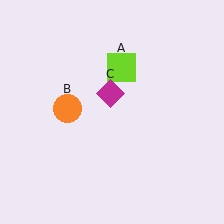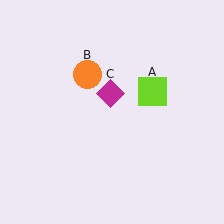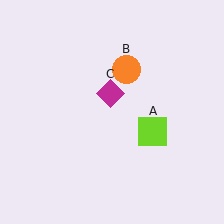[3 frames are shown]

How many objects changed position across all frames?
2 objects changed position: lime square (object A), orange circle (object B).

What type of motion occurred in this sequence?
The lime square (object A), orange circle (object B) rotated clockwise around the center of the scene.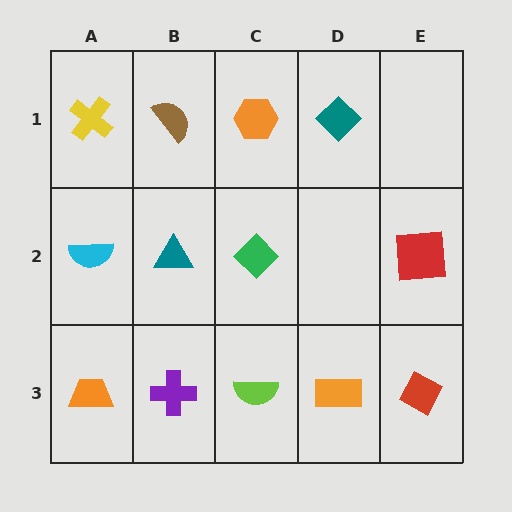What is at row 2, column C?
A green diamond.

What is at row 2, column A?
A cyan semicircle.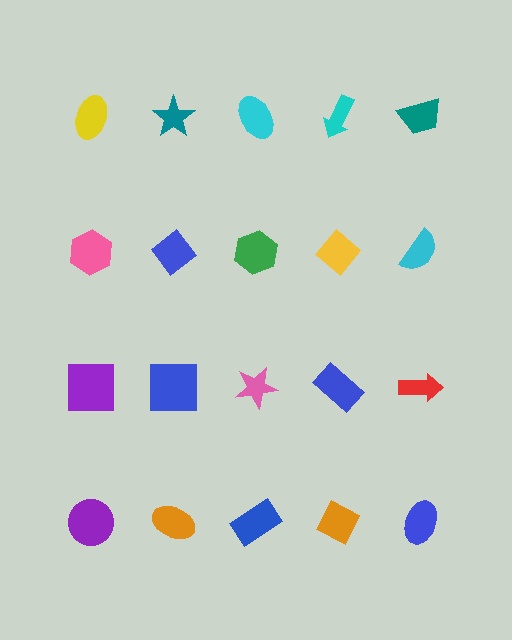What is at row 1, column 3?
A cyan ellipse.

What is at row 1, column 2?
A teal star.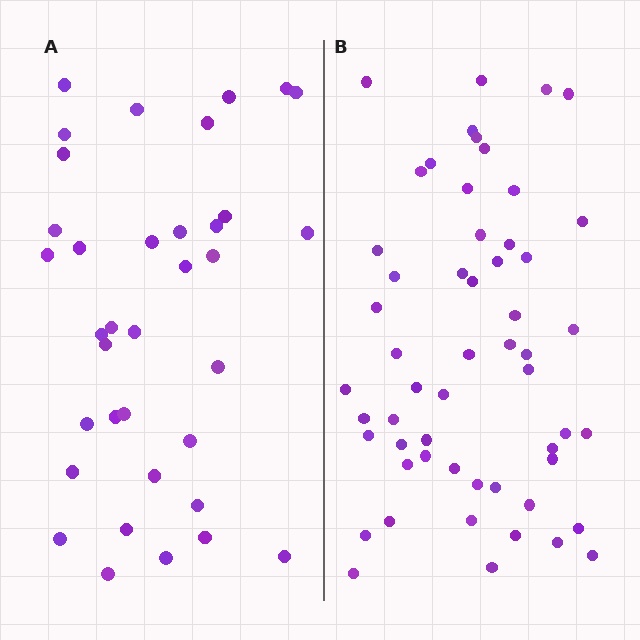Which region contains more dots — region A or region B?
Region B (the right region) has more dots.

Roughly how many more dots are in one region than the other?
Region B has approximately 20 more dots than region A.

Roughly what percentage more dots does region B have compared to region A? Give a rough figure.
About 55% more.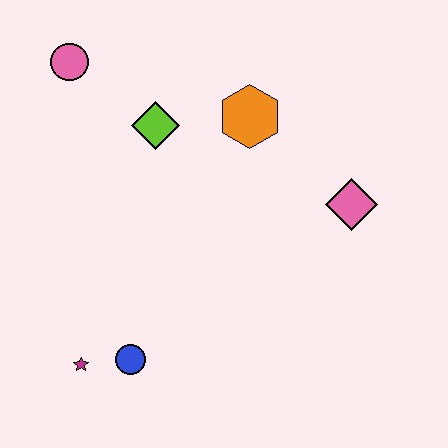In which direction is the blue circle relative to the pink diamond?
The blue circle is to the left of the pink diamond.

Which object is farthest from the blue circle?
The pink circle is farthest from the blue circle.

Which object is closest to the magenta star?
The blue circle is closest to the magenta star.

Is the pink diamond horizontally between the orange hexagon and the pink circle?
No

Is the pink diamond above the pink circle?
No